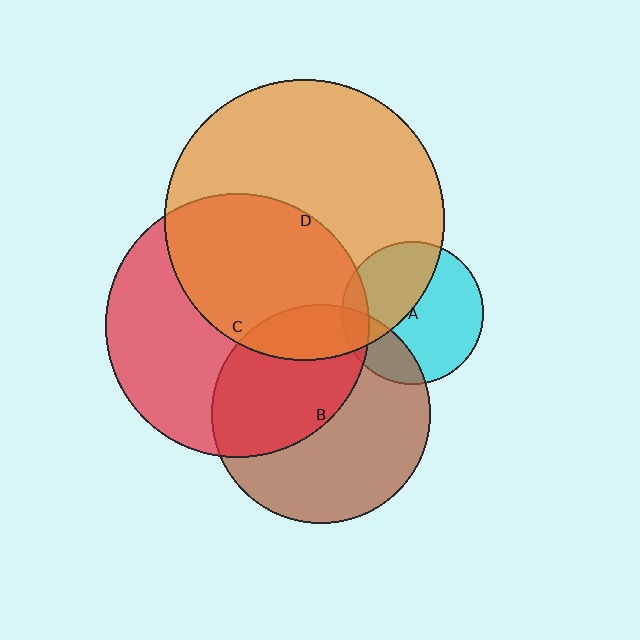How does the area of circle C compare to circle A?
Approximately 3.4 times.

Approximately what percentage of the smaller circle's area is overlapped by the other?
Approximately 10%.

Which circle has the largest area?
Circle D (orange).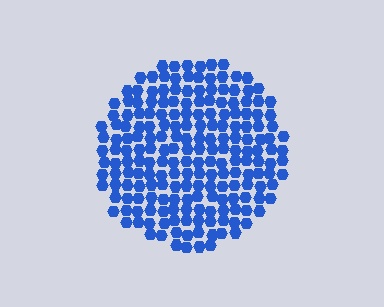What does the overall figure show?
The overall figure shows a circle.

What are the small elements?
The small elements are hexagons.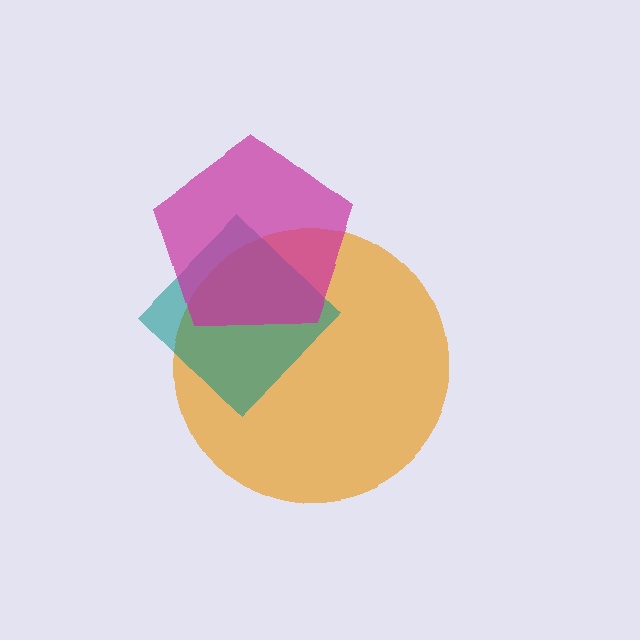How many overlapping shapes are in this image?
There are 3 overlapping shapes in the image.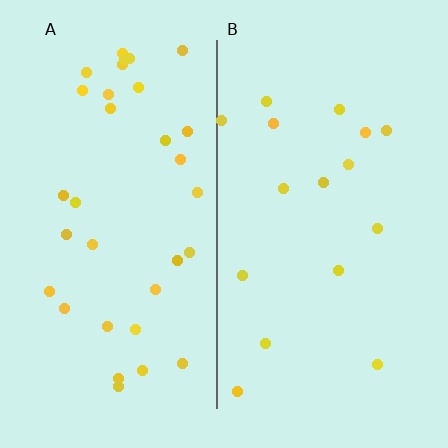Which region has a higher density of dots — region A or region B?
A (the left).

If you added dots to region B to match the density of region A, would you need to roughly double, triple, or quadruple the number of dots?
Approximately double.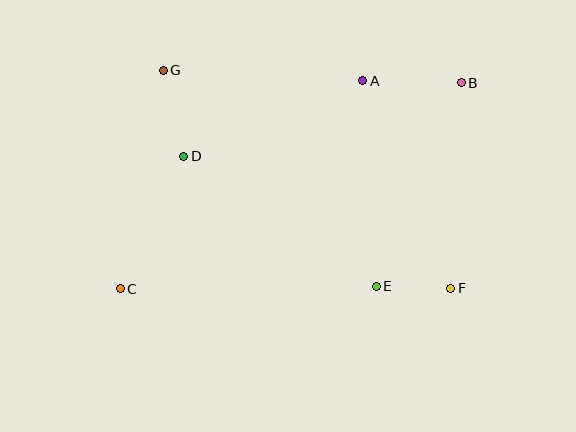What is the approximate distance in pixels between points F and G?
The distance between F and G is approximately 361 pixels.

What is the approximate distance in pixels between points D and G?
The distance between D and G is approximately 88 pixels.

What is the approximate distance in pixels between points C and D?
The distance between C and D is approximately 147 pixels.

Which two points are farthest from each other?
Points B and C are farthest from each other.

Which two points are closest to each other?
Points E and F are closest to each other.